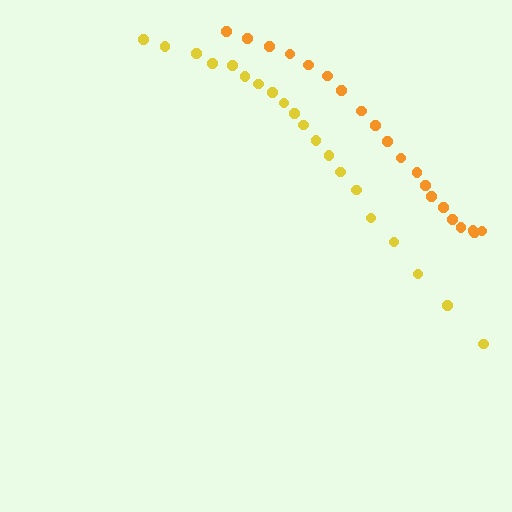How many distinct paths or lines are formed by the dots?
There are 2 distinct paths.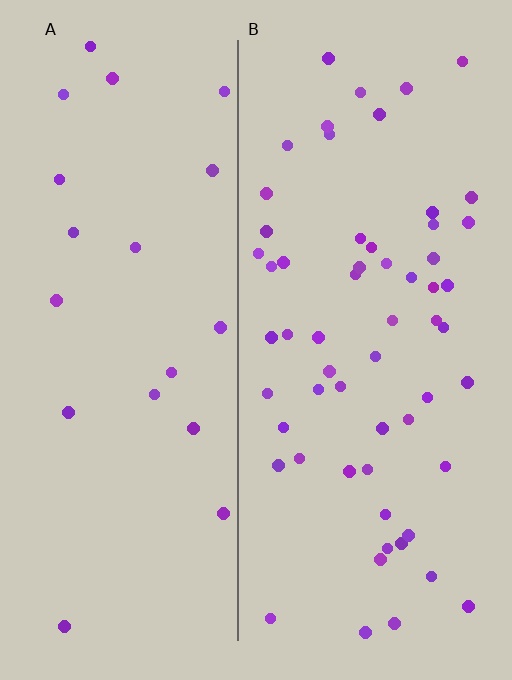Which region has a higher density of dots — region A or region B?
B (the right).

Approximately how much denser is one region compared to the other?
Approximately 3.0× — region B over region A.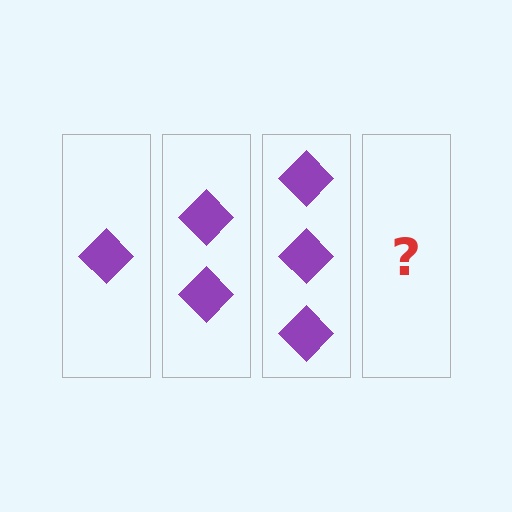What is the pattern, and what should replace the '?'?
The pattern is that each step adds one more diamond. The '?' should be 4 diamonds.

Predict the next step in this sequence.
The next step is 4 diamonds.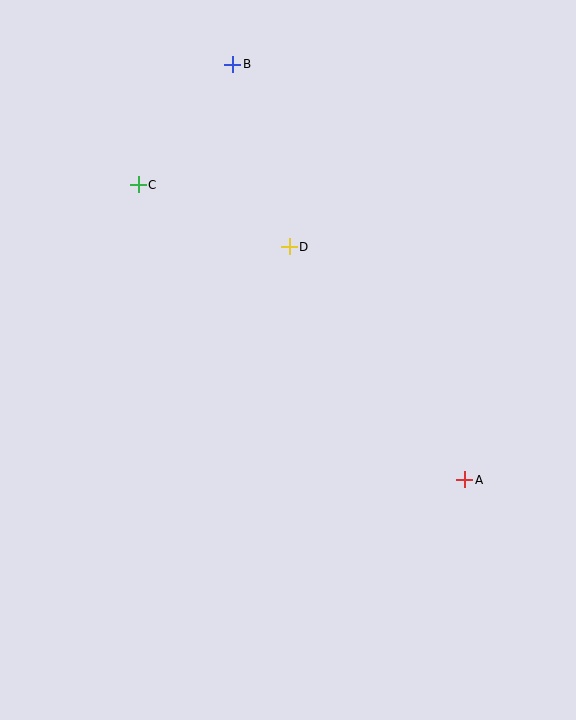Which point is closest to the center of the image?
Point D at (289, 247) is closest to the center.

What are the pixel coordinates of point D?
Point D is at (289, 247).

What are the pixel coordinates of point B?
Point B is at (233, 64).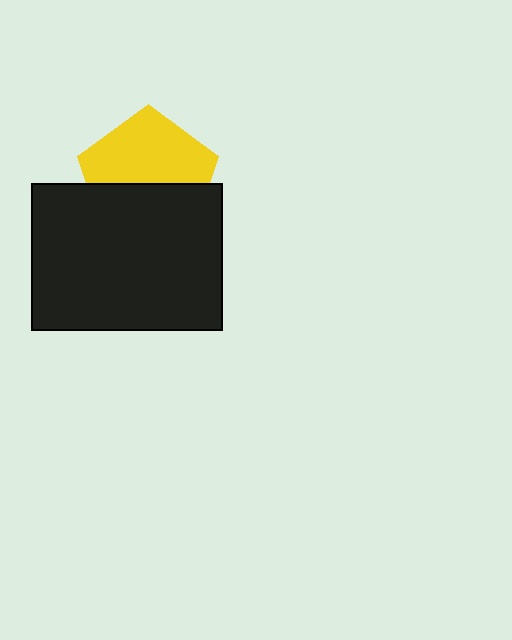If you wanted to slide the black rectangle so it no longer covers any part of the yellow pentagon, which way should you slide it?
Slide it down — that is the most direct way to separate the two shapes.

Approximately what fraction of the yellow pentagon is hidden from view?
Roughly 45% of the yellow pentagon is hidden behind the black rectangle.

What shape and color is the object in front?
The object in front is a black rectangle.